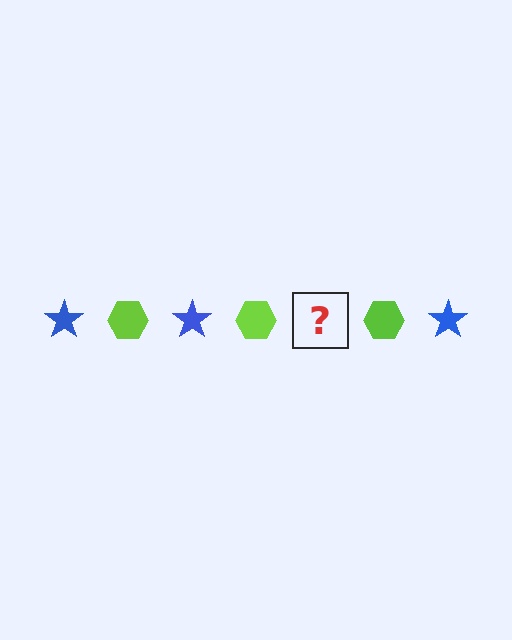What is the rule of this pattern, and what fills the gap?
The rule is that the pattern alternates between blue star and lime hexagon. The gap should be filled with a blue star.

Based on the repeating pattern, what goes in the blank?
The blank should be a blue star.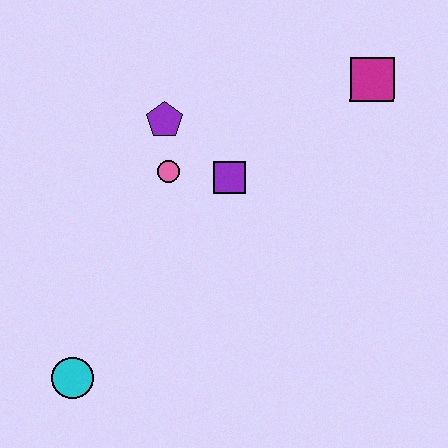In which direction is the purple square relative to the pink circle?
The purple square is to the right of the pink circle.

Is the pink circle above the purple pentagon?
No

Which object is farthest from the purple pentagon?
The cyan circle is farthest from the purple pentagon.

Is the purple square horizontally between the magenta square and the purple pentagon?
Yes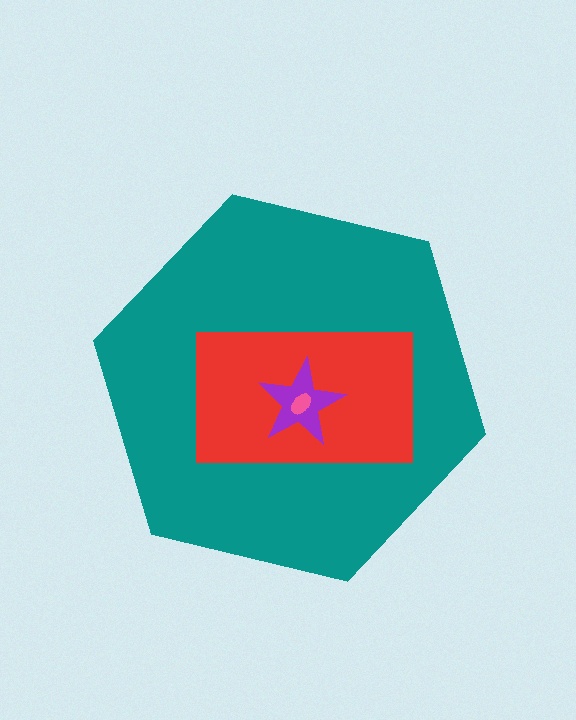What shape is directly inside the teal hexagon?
The red rectangle.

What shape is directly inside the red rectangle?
The purple star.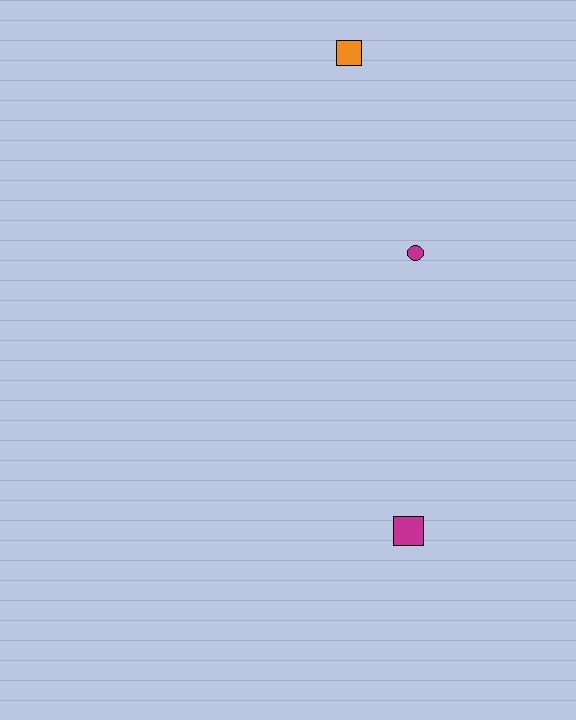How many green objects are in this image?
There are no green objects.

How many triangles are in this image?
There are no triangles.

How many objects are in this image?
There are 3 objects.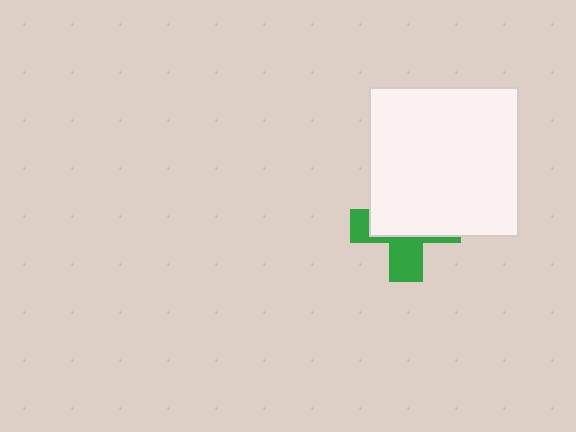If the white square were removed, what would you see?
You would see the complete green cross.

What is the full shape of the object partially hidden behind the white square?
The partially hidden object is a green cross.